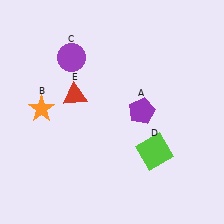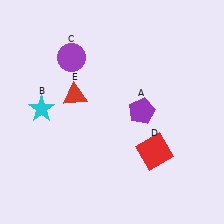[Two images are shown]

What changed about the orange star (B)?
In Image 1, B is orange. In Image 2, it changed to cyan.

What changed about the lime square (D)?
In Image 1, D is lime. In Image 2, it changed to red.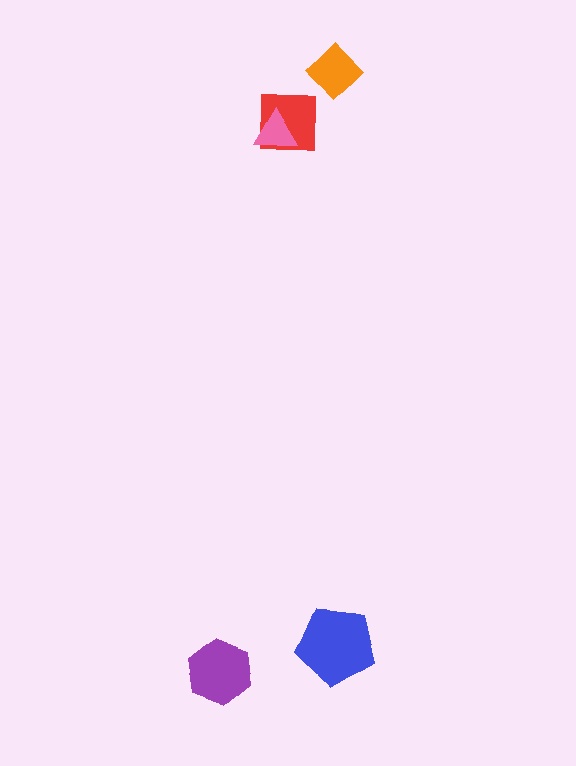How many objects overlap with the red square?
1 object overlaps with the red square.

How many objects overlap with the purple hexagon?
0 objects overlap with the purple hexagon.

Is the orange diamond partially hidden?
No, no other shape covers it.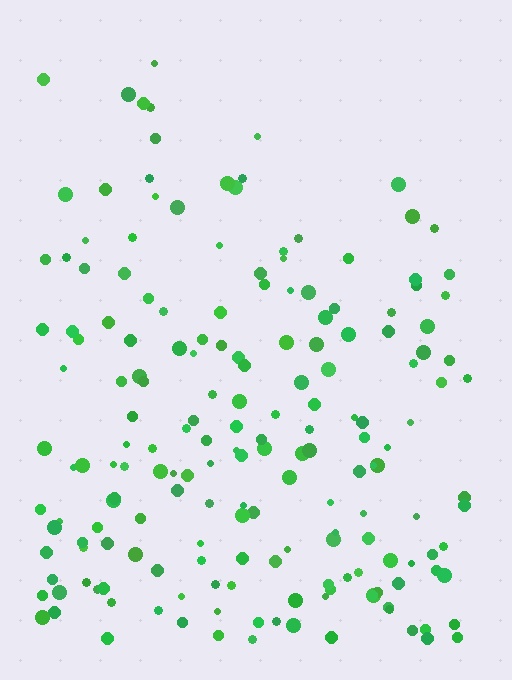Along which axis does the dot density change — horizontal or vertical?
Vertical.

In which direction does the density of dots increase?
From top to bottom, with the bottom side densest.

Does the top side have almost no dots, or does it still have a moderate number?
Still a moderate number, just noticeably fewer than the bottom.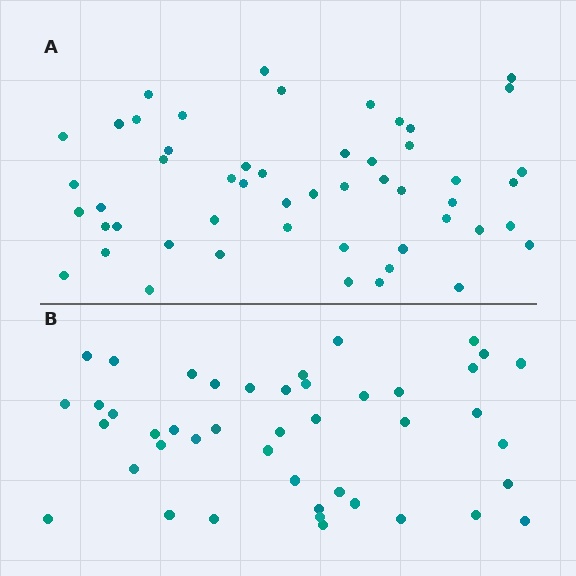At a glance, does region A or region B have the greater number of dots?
Region A (the top region) has more dots.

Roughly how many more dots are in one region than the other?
Region A has roughly 8 or so more dots than region B.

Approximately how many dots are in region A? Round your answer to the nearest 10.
About 50 dots. (The exact count is 52, which rounds to 50.)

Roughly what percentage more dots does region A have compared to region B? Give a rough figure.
About 20% more.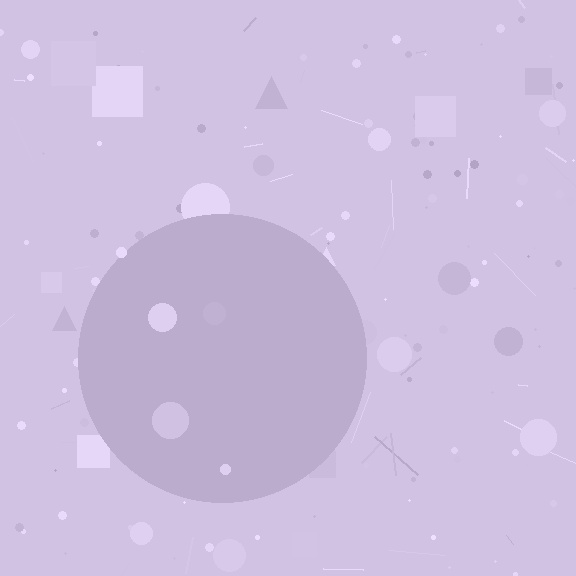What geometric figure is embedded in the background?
A circle is embedded in the background.